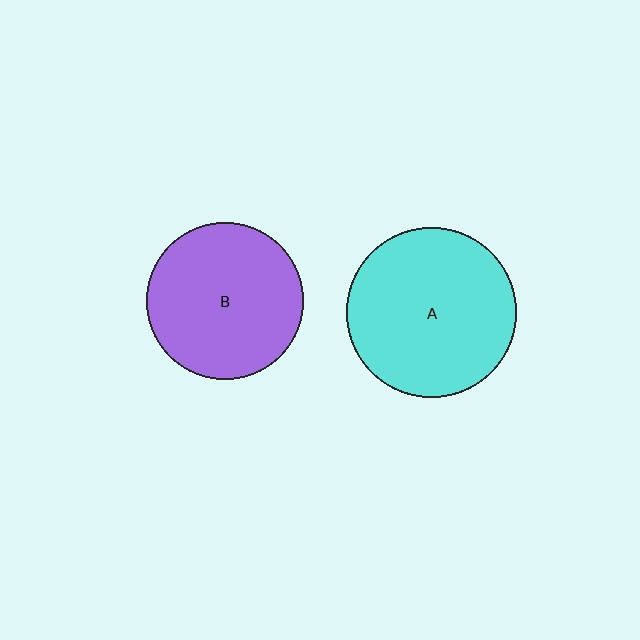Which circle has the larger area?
Circle A (cyan).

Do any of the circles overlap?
No, none of the circles overlap.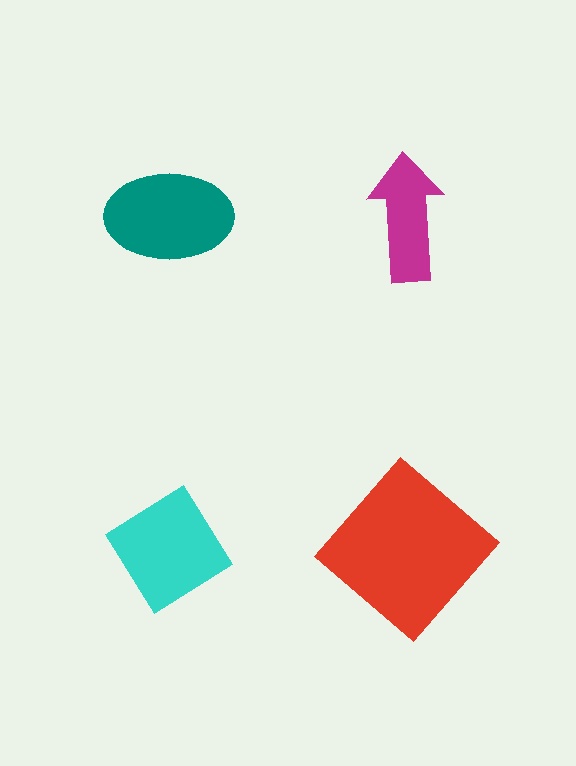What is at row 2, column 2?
A red diamond.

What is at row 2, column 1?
A cyan diamond.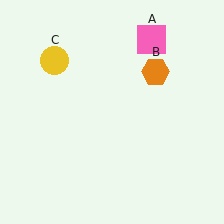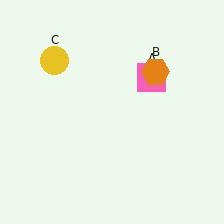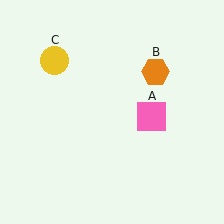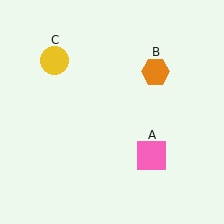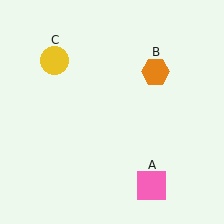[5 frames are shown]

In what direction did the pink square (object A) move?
The pink square (object A) moved down.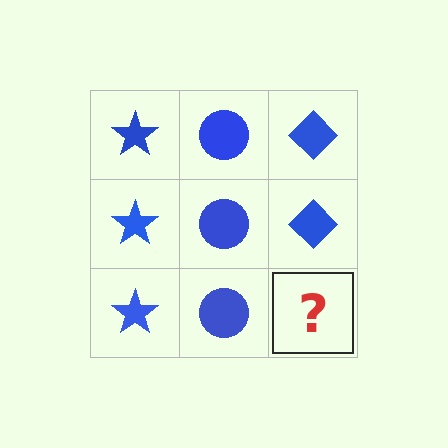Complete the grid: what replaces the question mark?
The question mark should be replaced with a blue diamond.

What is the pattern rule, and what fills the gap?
The rule is that each column has a consistent shape. The gap should be filled with a blue diamond.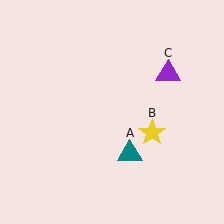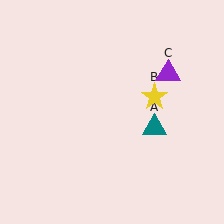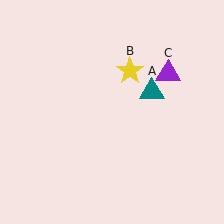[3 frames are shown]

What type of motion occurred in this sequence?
The teal triangle (object A), yellow star (object B) rotated counterclockwise around the center of the scene.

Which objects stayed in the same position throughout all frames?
Purple triangle (object C) remained stationary.